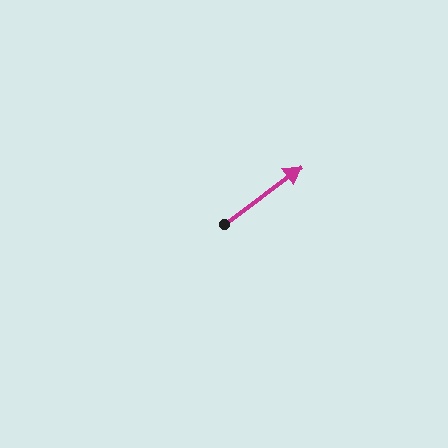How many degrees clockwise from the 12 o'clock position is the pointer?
Approximately 53 degrees.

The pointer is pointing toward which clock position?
Roughly 2 o'clock.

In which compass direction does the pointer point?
Northeast.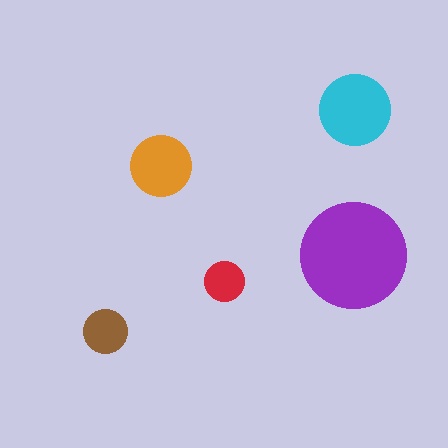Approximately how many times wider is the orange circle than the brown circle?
About 1.5 times wider.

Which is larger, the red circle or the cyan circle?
The cyan one.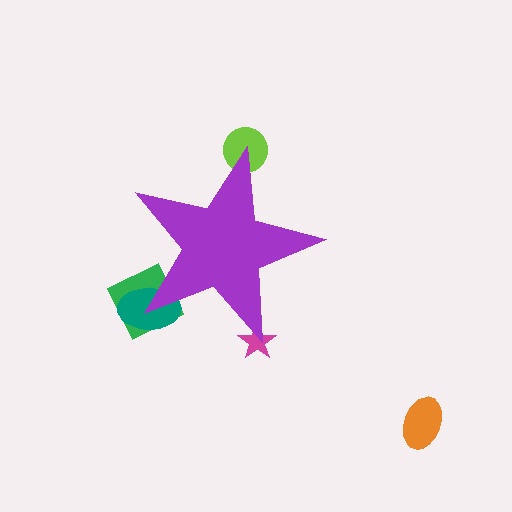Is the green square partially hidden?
Yes, the green square is partially hidden behind the purple star.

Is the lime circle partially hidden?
Yes, the lime circle is partially hidden behind the purple star.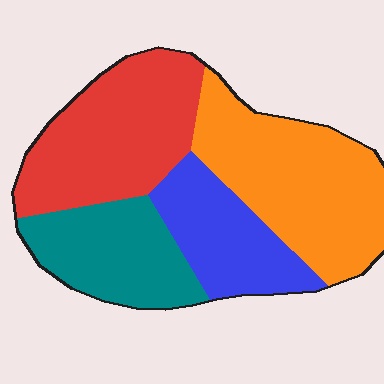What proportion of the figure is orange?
Orange covers around 30% of the figure.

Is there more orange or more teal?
Orange.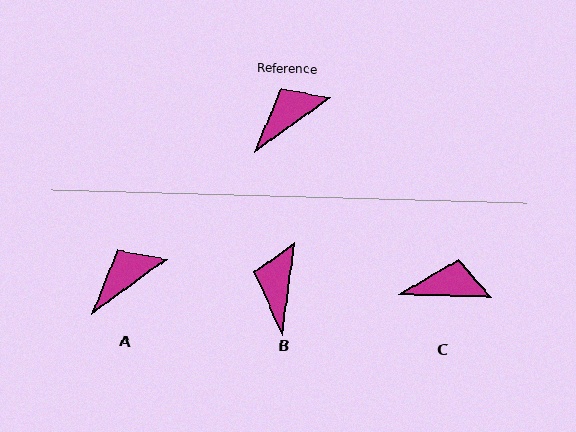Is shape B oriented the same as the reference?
No, it is off by about 47 degrees.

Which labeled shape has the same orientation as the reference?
A.